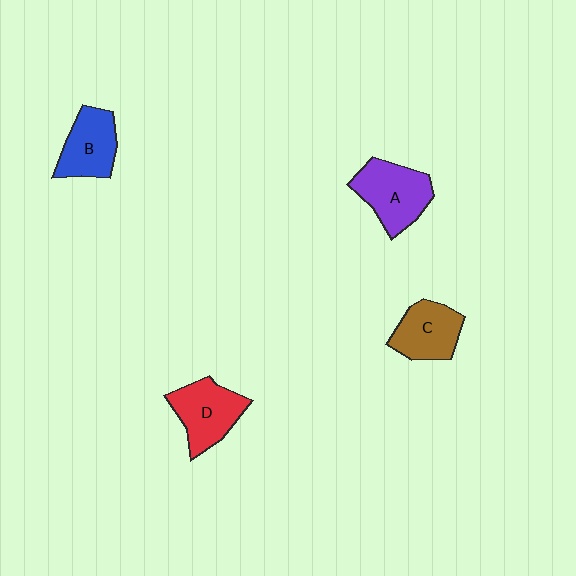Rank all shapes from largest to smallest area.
From largest to smallest: A (purple), D (red), B (blue), C (brown).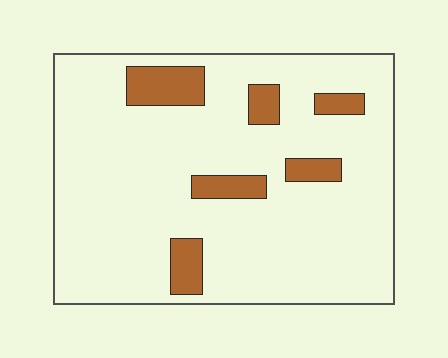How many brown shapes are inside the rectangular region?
6.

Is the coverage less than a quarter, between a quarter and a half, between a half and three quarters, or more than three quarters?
Less than a quarter.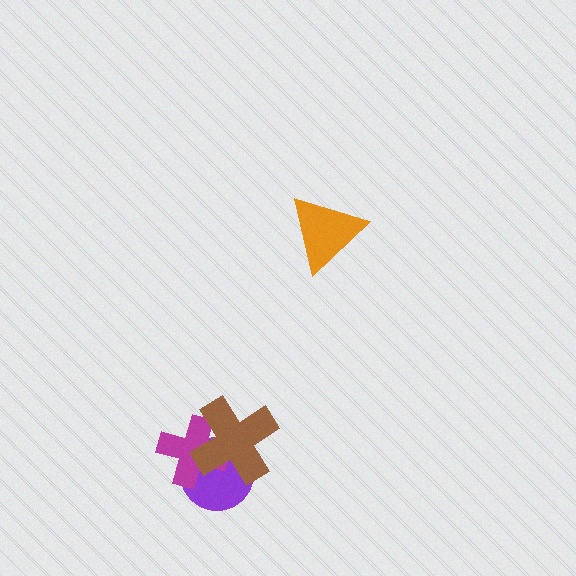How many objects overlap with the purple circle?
2 objects overlap with the purple circle.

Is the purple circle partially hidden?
Yes, it is partially covered by another shape.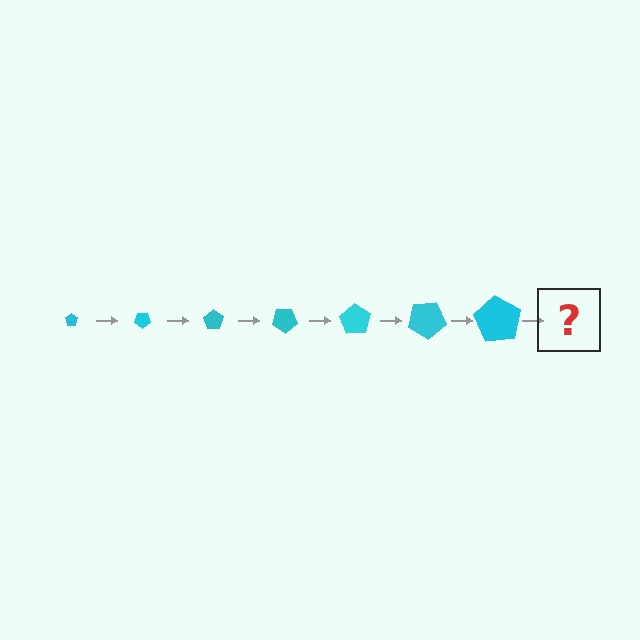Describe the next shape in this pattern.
It should be a pentagon, larger than the previous one and rotated 245 degrees from the start.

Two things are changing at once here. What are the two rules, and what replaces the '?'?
The two rules are that the pentagon grows larger each step and it rotates 35 degrees each step. The '?' should be a pentagon, larger than the previous one and rotated 245 degrees from the start.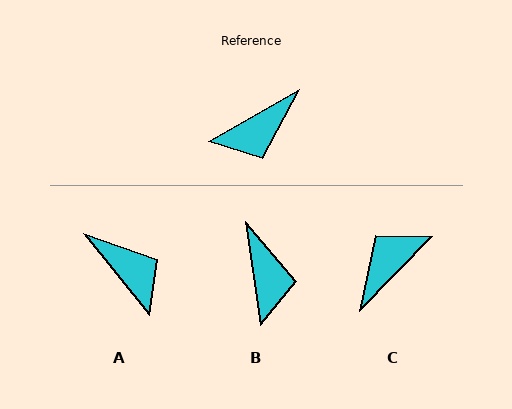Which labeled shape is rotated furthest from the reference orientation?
C, about 164 degrees away.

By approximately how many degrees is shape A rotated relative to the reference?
Approximately 99 degrees counter-clockwise.